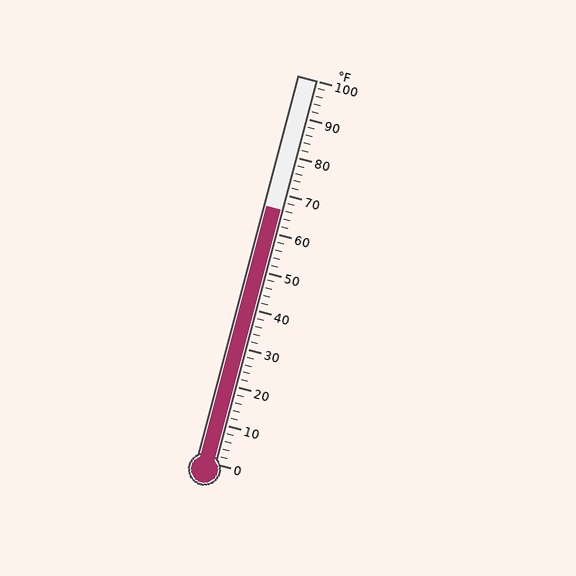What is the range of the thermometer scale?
The thermometer scale ranges from 0°F to 100°F.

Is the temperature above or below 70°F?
The temperature is below 70°F.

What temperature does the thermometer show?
The thermometer shows approximately 66°F.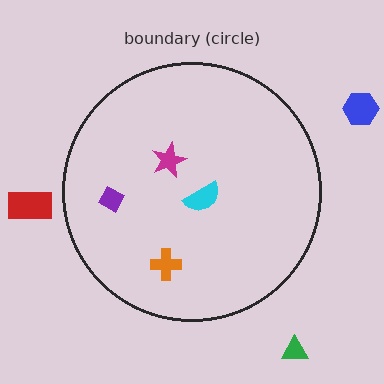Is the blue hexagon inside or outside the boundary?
Outside.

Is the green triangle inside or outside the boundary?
Outside.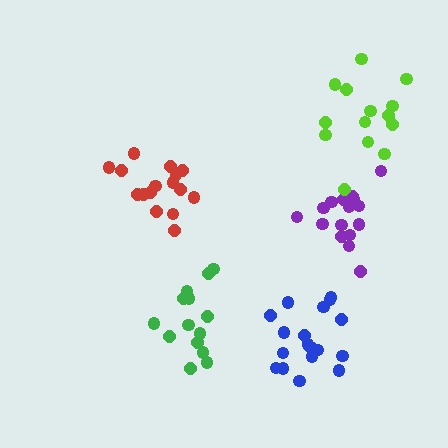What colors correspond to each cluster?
The clusters are colored: green, blue, purple, red, lime.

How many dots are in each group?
Group 1: 14 dots, Group 2: 18 dots, Group 3: 16 dots, Group 4: 16 dots, Group 5: 14 dots (78 total).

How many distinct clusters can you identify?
There are 5 distinct clusters.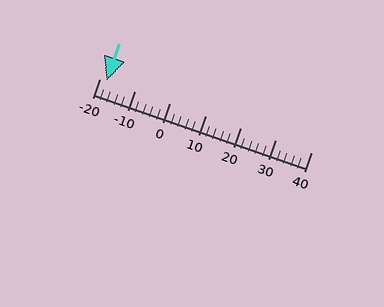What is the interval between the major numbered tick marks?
The major tick marks are spaced 10 units apart.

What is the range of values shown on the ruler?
The ruler shows values from -20 to 40.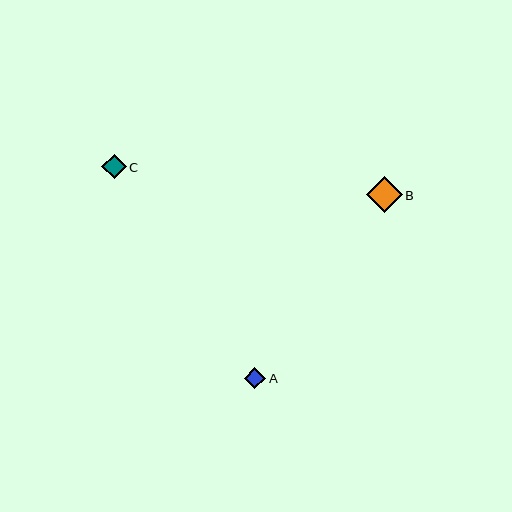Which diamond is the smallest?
Diamond A is the smallest with a size of approximately 22 pixels.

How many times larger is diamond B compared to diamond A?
Diamond B is approximately 1.6 times the size of diamond A.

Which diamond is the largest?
Diamond B is the largest with a size of approximately 35 pixels.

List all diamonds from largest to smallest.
From largest to smallest: B, C, A.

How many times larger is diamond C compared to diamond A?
Diamond C is approximately 1.1 times the size of diamond A.